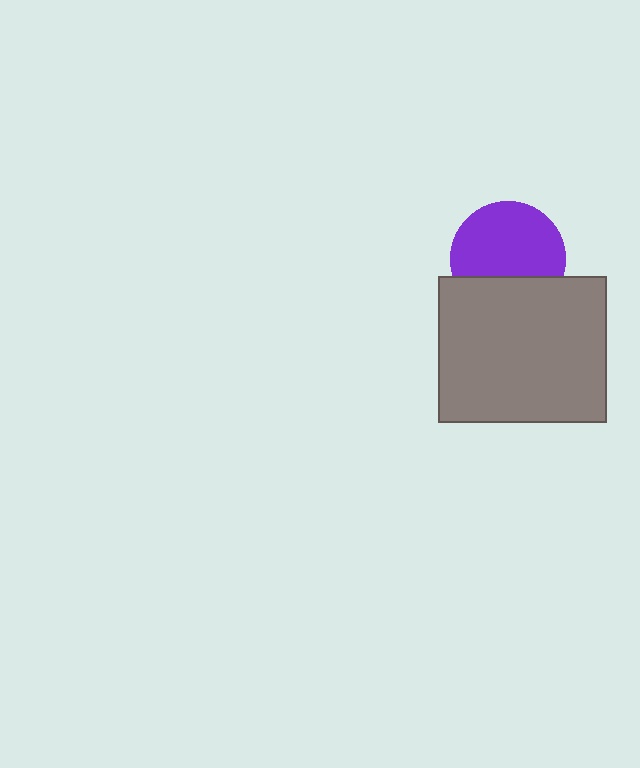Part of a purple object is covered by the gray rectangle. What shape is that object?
It is a circle.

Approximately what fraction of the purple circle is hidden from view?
Roughly 32% of the purple circle is hidden behind the gray rectangle.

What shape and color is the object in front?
The object in front is a gray rectangle.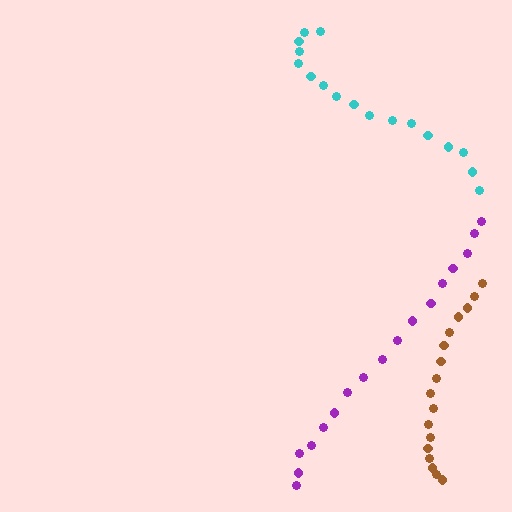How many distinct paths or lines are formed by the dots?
There are 3 distinct paths.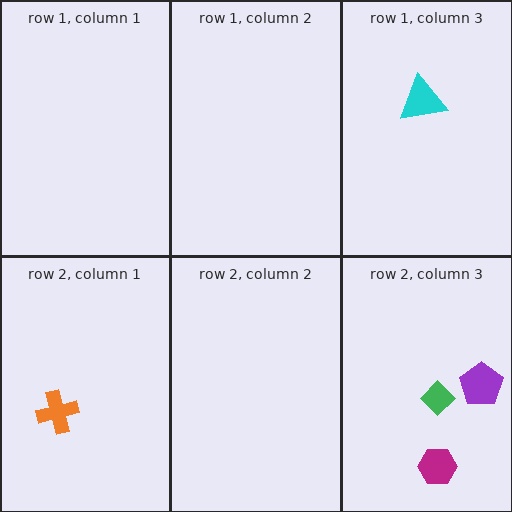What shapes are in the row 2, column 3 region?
The magenta hexagon, the green diamond, the purple pentagon.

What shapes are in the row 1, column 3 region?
The cyan triangle.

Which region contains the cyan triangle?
The row 1, column 3 region.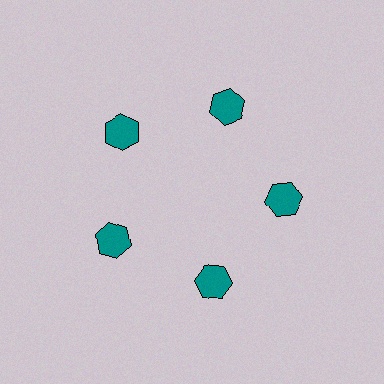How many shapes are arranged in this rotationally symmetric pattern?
There are 5 shapes, arranged in 5 groups of 1.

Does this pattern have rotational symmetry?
Yes, this pattern has 5-fold rotational symmetry. It looks the same after rotating 72 degrees around the center.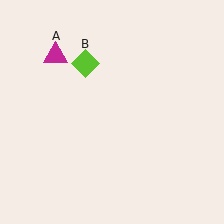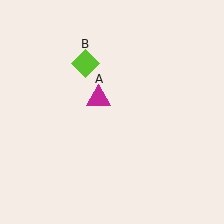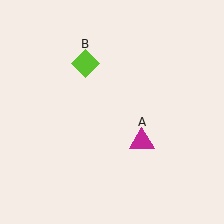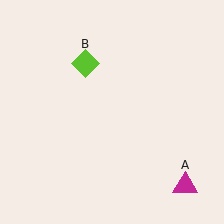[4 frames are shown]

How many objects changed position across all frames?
1 object changed position: magenta triangle (object A).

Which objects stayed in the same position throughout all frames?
Lime diamond (object B) remained stationary.